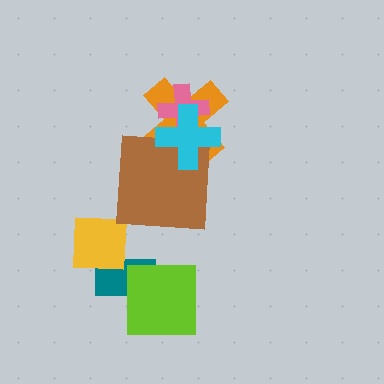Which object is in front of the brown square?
The cyan cross is in front of the brown square.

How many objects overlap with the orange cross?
3 objects overlap with the orange cross.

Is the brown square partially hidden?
Yes, it is partially covered by another shape.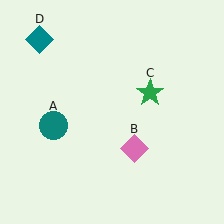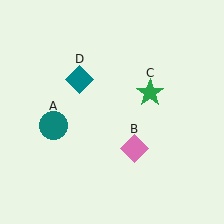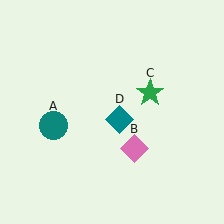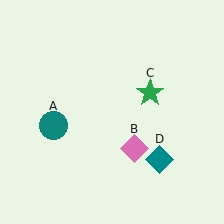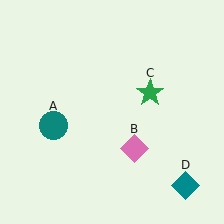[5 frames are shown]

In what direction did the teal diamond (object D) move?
The teal diamond (object D) moved down and to the right.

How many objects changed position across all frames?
1 object changed position: teal diamond (object D).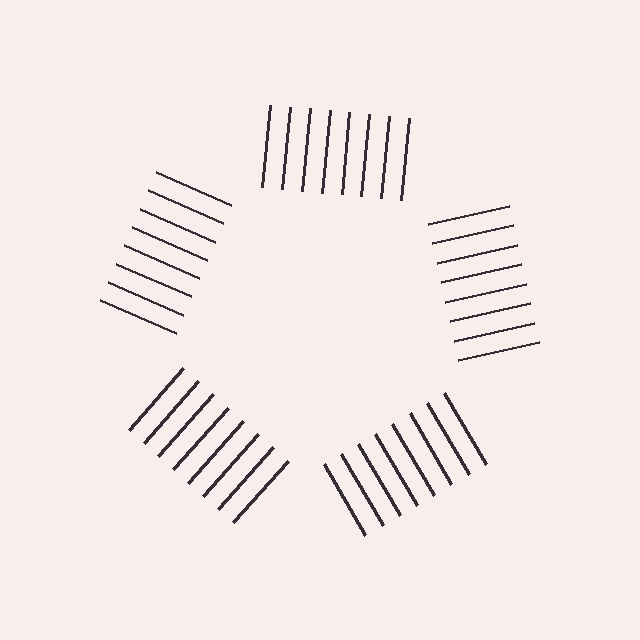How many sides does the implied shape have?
5 sides — the line-ends trace a pentagon.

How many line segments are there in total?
40 — 8 along each of the 5 edges.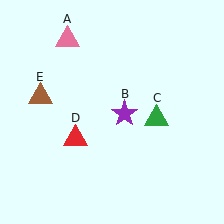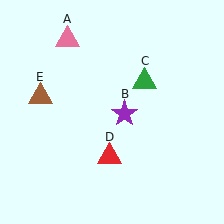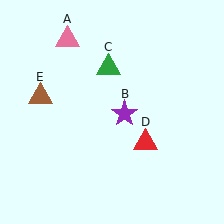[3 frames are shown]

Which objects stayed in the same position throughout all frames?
Pink triangle (object A) and purple star (object B) and brown triangle (object E) remained stationary.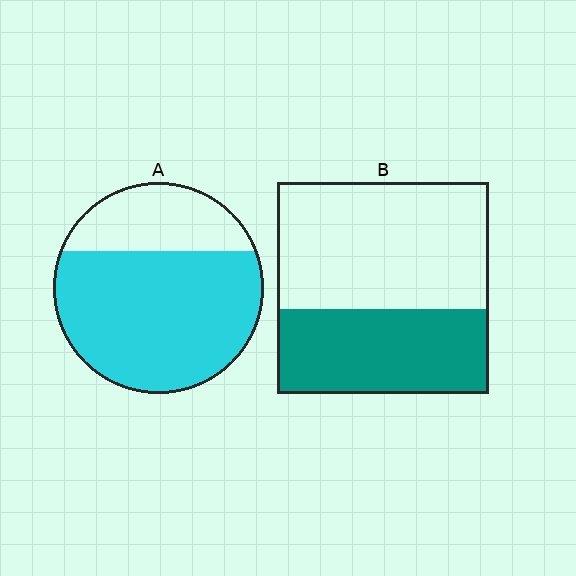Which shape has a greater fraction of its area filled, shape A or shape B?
Shape A.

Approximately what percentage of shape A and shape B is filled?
A is approximately 70% and B is approximately 40%.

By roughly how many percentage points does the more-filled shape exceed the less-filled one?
By roughly 30 percentage points (A over B).